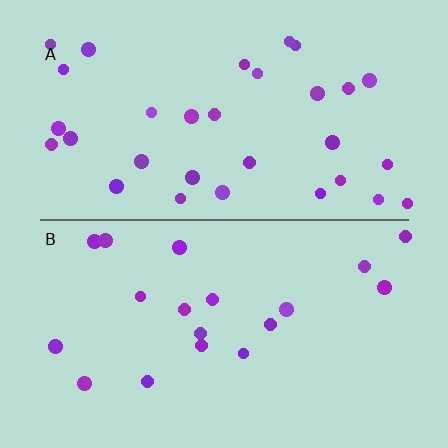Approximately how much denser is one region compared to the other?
Approximately 1.7× — region A over region B.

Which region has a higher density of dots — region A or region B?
A (the top).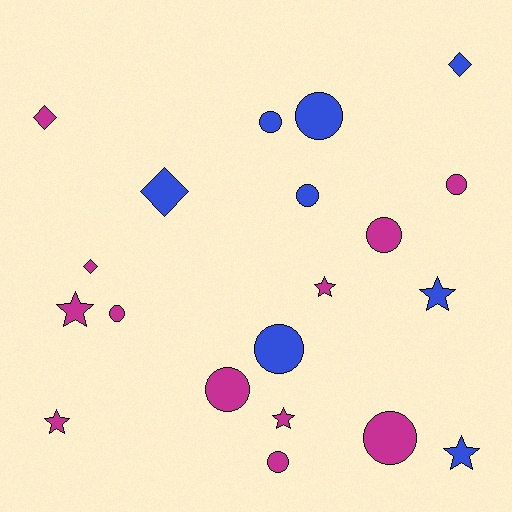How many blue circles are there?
There are 4 blue circles.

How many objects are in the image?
There are 20 objects.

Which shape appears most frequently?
Circle, with 10 objects.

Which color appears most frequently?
Magenta, with 12 objects.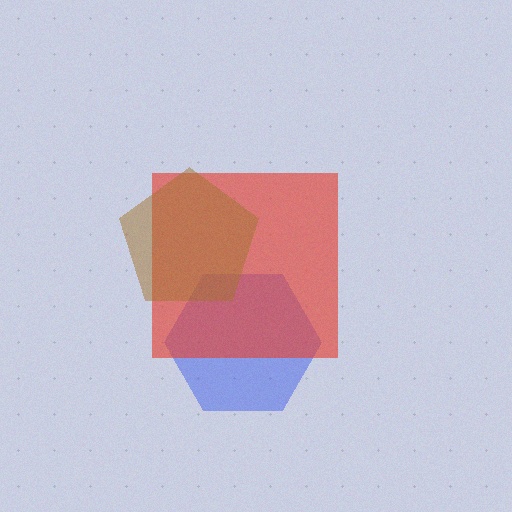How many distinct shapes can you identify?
There are 3 distinct shapes: a blue hexagon, a red square, a brown pentagon.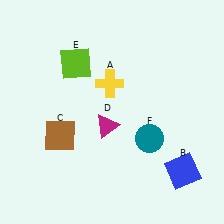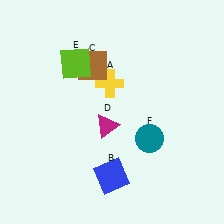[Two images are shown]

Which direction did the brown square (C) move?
The brown square (C) moved up.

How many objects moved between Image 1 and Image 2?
2 objects moved between the two images.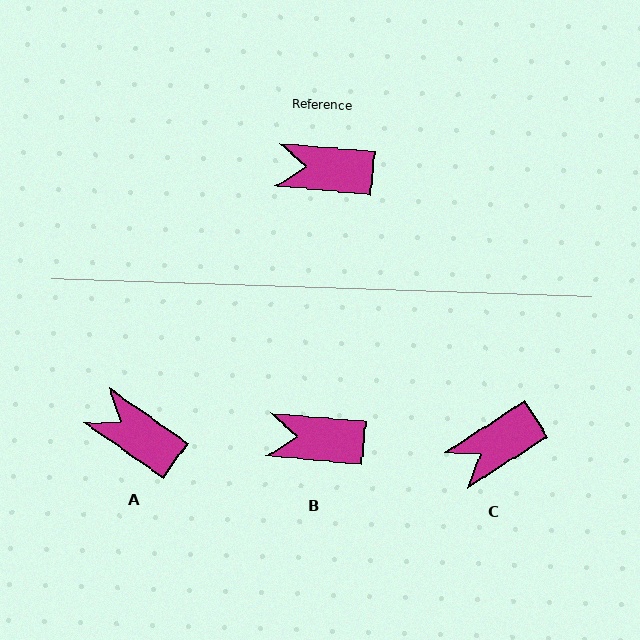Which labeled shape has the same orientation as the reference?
B.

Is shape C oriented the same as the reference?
No, it is off by about 38 degrees.